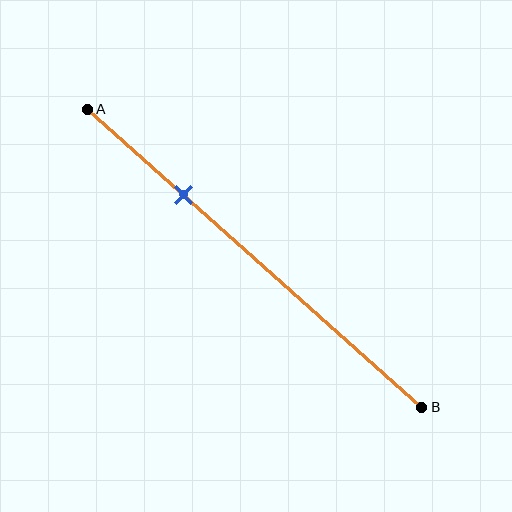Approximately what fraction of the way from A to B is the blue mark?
The blue mark is approximately 30% of the way from A to B.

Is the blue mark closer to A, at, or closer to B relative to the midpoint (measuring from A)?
The blue mark is closer to point A than the midpoint of segment AB.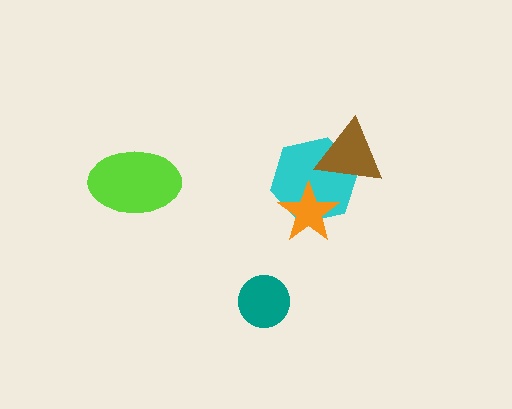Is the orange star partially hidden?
No, no other shape covers it.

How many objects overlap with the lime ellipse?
0 objects overlap with the lime ellipse.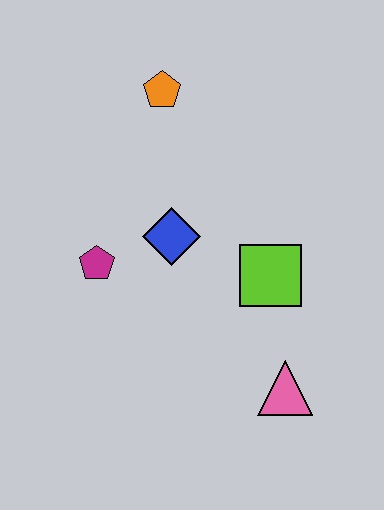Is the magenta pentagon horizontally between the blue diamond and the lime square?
No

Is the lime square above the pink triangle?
Yes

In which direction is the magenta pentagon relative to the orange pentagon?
The magenta pentagon is below the orange pentagon.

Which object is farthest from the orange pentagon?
The pink triangle is farthest from the orange pentagon.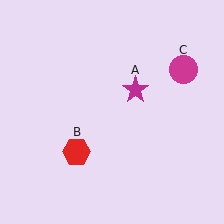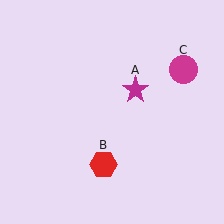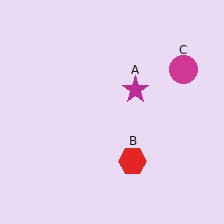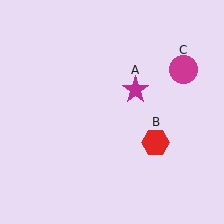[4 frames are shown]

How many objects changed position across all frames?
1 object changed position: red hexagon (object B).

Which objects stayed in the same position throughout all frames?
Magenta star (object A) and magenta circle (object C) remained stationary.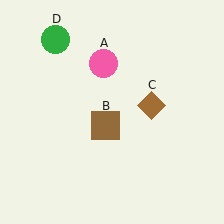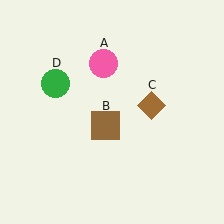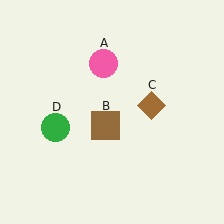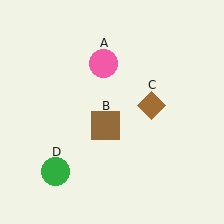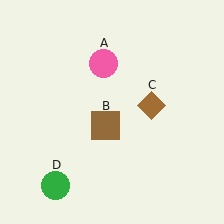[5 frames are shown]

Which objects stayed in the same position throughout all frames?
Pink circle (object A) and brown square (object B) and brown diamond (object C) remained stationary.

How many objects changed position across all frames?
1 object changed position: green circle (object D).